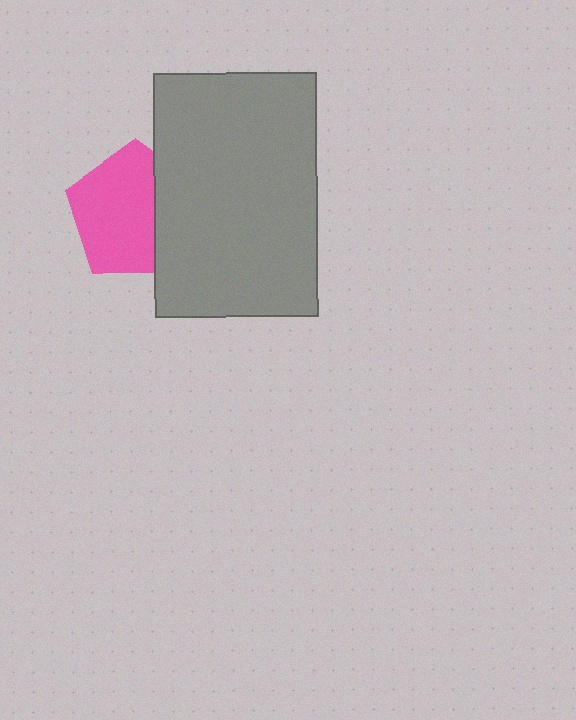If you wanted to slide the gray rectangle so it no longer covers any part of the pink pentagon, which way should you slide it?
Slide it right — that is the most direct way to separate the two shapes.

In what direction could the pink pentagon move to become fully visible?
The pink pentagon could move left. That would shift it out from behind the gray rectangle entirely.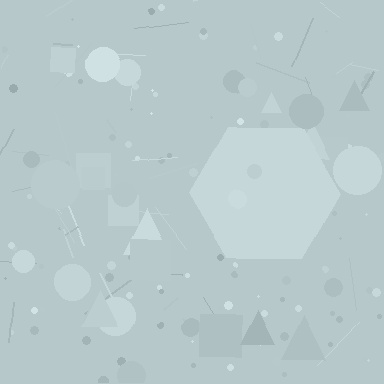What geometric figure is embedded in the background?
A hexagon is embedded in the background.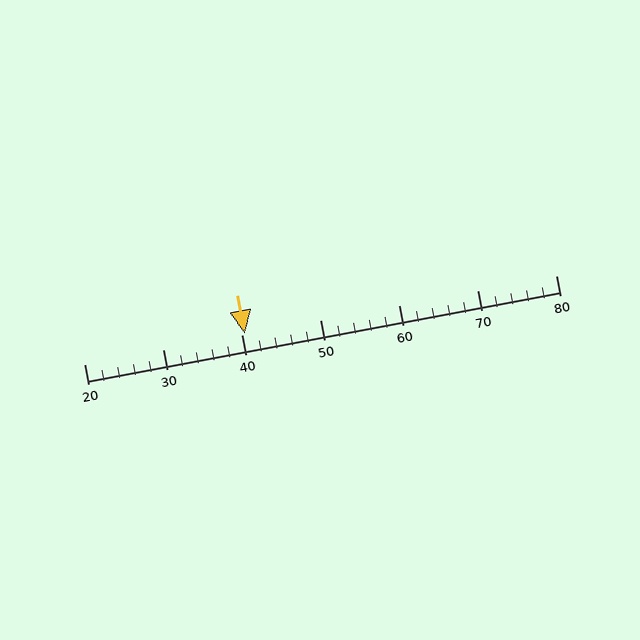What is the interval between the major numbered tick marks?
The major tick marks are spaced 10 units apart.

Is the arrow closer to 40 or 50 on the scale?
The arrow is closer to 40.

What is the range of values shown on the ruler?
The ruler shows values from 20 to 80.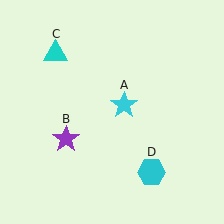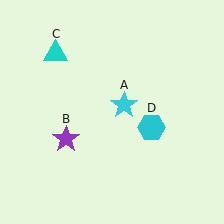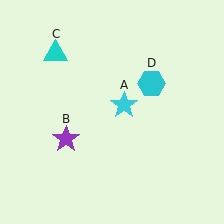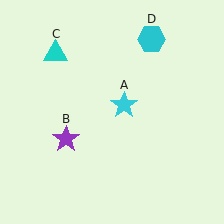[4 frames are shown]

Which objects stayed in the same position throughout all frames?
Cyan star (object A) and purple star (object B) and cyan triangle (object C) remained stationary.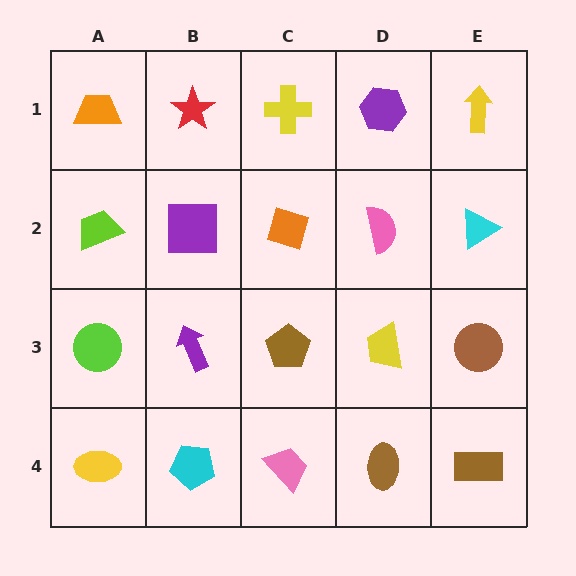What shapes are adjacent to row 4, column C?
A brown pentagon (row 3, column C), a cyan pentagon (row 4, column B), a brown ellipse (row 4, column D).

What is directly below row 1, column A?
A lime trapezoid.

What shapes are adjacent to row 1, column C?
An orange diamond (row 2, column C), a red star (row 1, column B), a purple hexagon (row 1, column D).